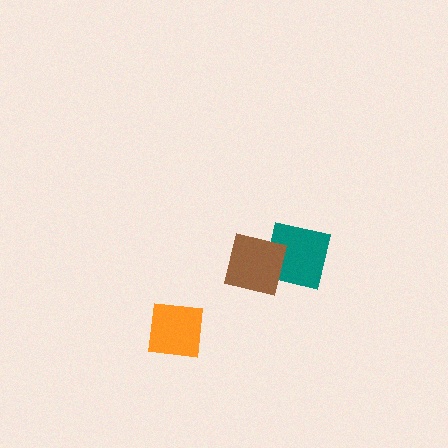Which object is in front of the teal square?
The brown square is in front of the teal square.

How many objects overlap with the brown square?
1 object overlaps with the brown square.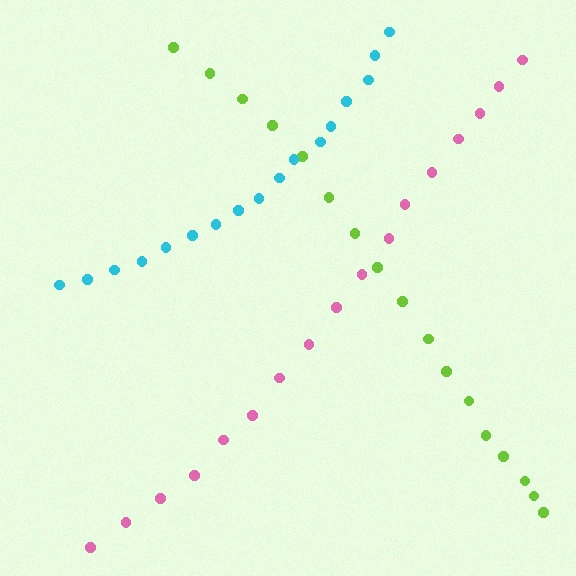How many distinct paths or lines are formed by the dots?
There are 3 distinct paths.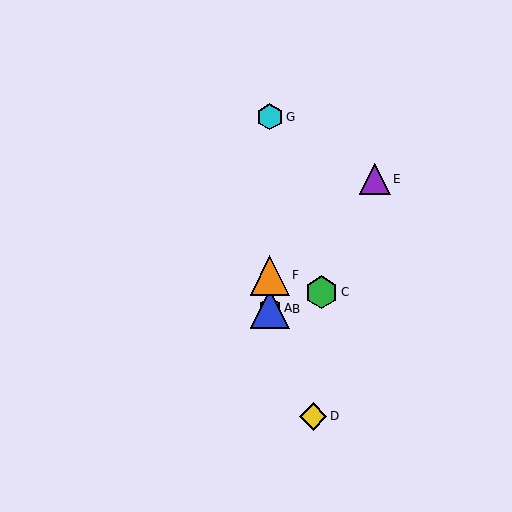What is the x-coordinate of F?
Object F is at x≈270.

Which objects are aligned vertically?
Objects A, B, F, G are aligned vertically.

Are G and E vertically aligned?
No, G is at x≈270 and E is at x≈375.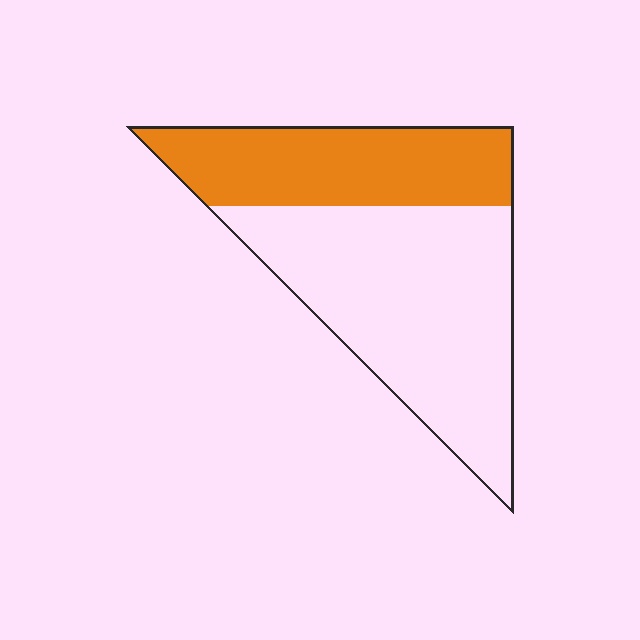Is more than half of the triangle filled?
No.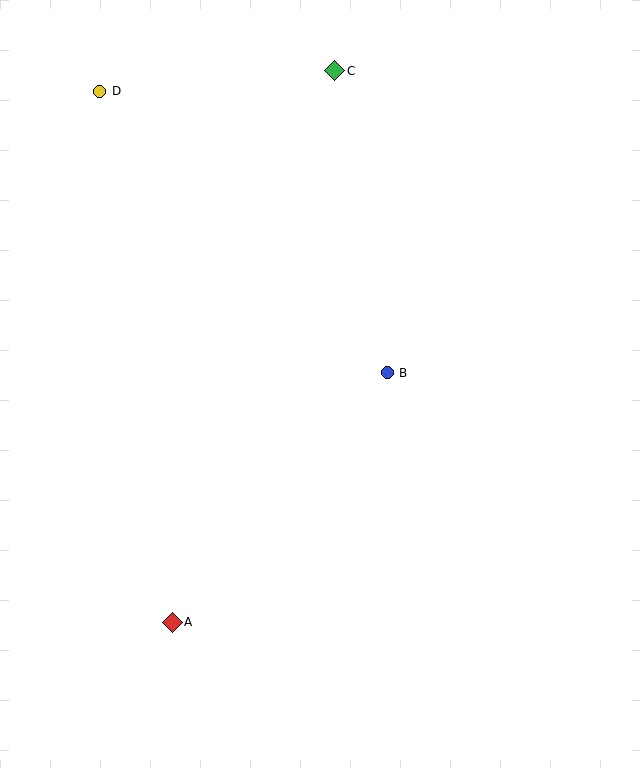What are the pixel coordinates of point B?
Point B is at (387, 373).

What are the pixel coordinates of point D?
Point D is at (100, 91).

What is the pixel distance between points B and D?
The distance between B and D is 402 pixels.